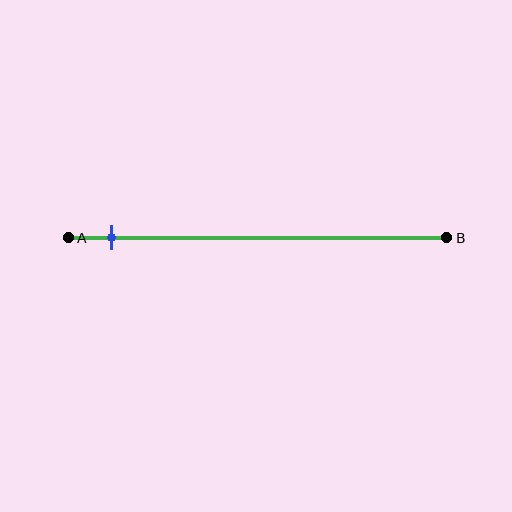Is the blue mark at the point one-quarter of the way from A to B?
No, the mark is at about 10% from A, not at the 25% one-quarter point.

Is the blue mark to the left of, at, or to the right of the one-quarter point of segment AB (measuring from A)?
The blue mark is to the left of the one-quarter point of segment AB.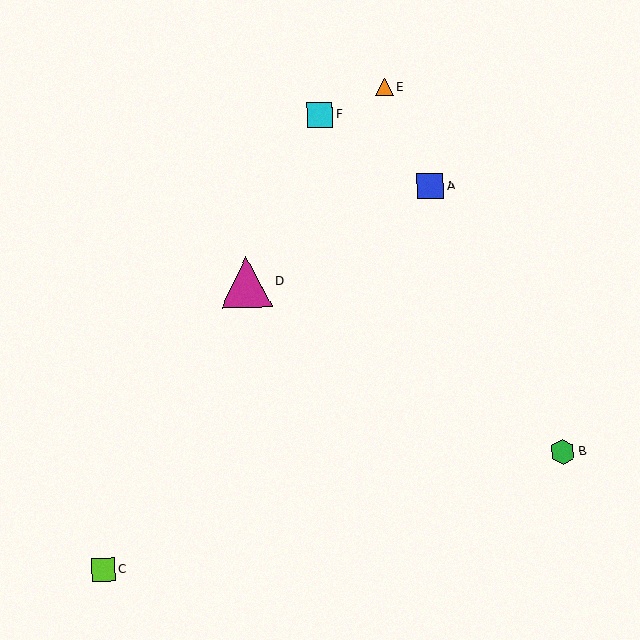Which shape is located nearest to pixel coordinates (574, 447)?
The green hexagon (labeled B) at (563, 452) is nearest to that location.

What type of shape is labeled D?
Shape D is a magenta triangle.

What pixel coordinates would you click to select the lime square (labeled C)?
Click at (104, 569) to select the lime square C.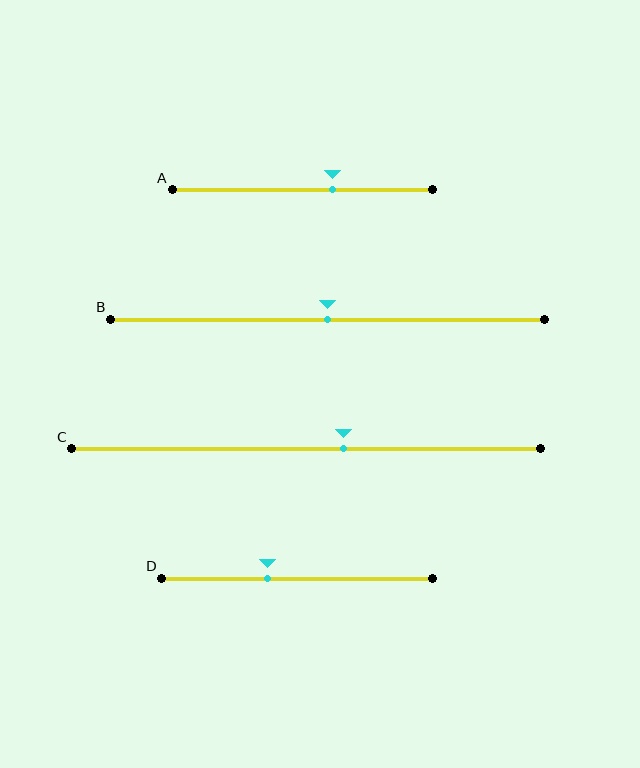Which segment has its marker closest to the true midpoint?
Segment B has its marker closest to the true midpoint.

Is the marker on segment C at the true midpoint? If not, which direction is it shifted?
No, the marker on segment C is shifted to the right by about 8% of the segment length.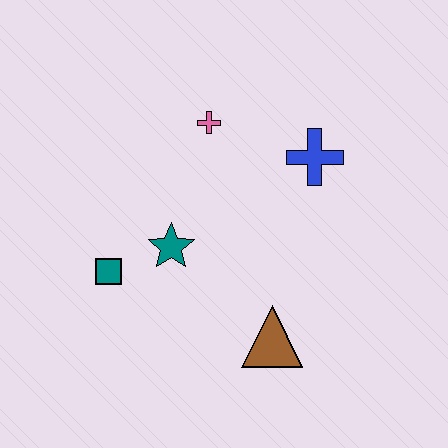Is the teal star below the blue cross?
Yes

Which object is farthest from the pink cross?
The brown triangle is farthest from the pink cross.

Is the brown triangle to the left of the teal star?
No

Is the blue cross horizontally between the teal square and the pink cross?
No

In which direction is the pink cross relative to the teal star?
The pink cross is above the teal star.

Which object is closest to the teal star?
The teal square is closest to the teal star.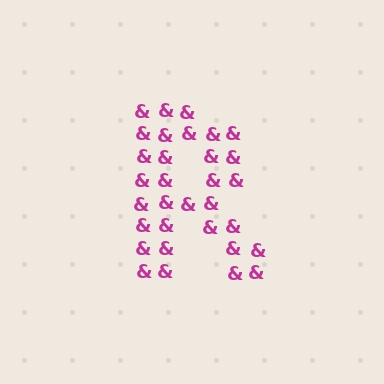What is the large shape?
The large shape is the letter R.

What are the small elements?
The small elements are ampersands.